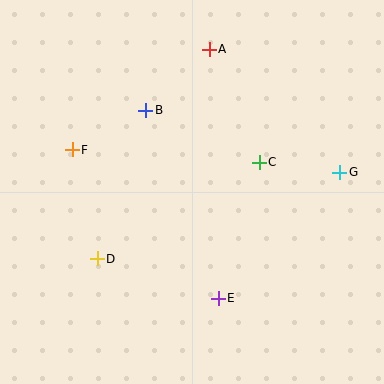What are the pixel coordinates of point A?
Point A is at (209, 49).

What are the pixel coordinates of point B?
Point B is at (146, 110).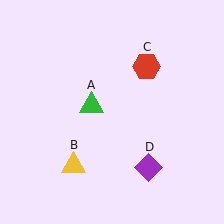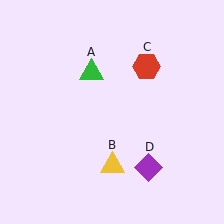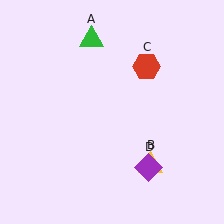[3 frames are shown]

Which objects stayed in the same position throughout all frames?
Red hexagon (object C) and purple diamond (object D) remained stationary.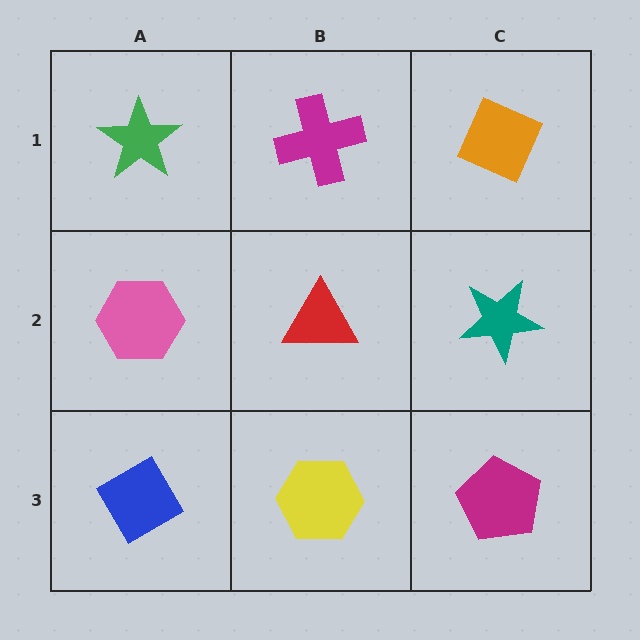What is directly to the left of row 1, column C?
A magenta cross.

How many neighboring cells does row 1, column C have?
2.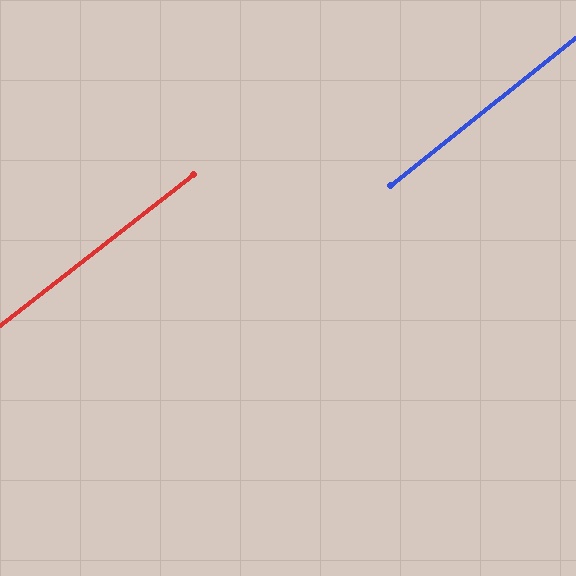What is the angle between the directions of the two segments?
Approximately 1 degree.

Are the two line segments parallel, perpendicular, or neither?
Parallel — their directions differ by only 0.8°.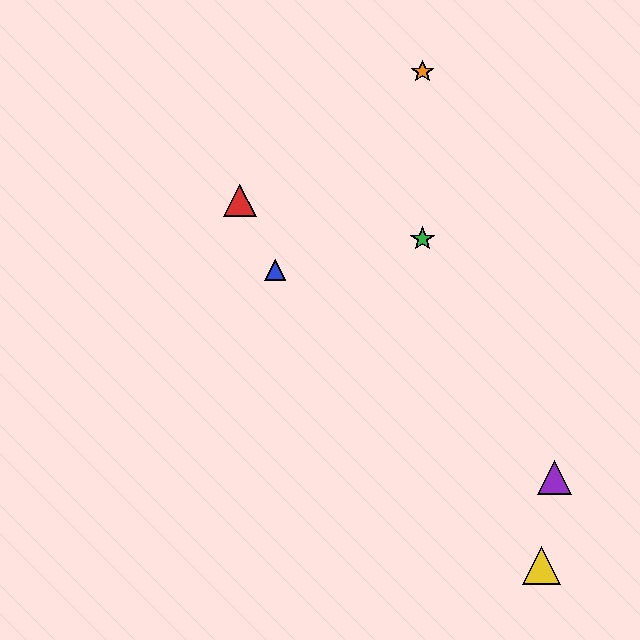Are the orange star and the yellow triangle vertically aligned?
No, the orange star is at x≈423 and the yellow triangle is at x≈542.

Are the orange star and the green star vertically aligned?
Yes, both are at x≈423.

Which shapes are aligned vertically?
The green star, the orange star are aligned vertically.